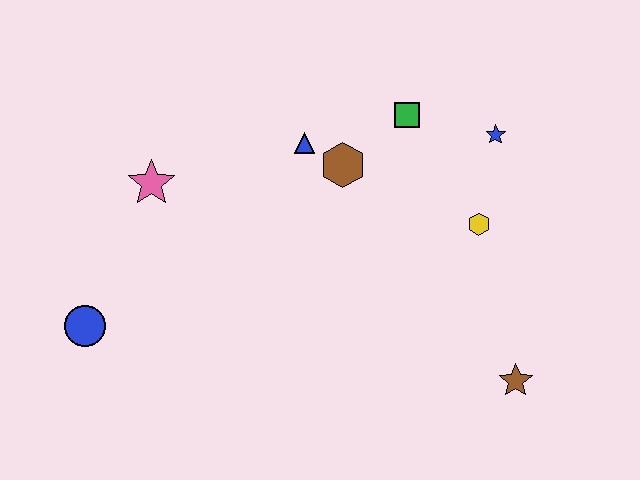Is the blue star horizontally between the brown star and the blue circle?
Yes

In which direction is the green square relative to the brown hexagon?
The green square is to the right of the brown hexagon.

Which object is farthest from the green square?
The blue circle is farthest from the green square.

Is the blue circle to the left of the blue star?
Yes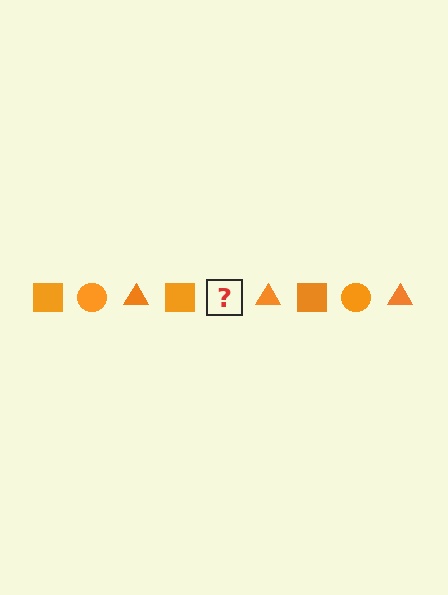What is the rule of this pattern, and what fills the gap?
The rule is that the pattern cycles through square, circle, triangle shapes in orange. The gap should be filled with an orange circle.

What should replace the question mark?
The question mark should be replaced with an orange circle.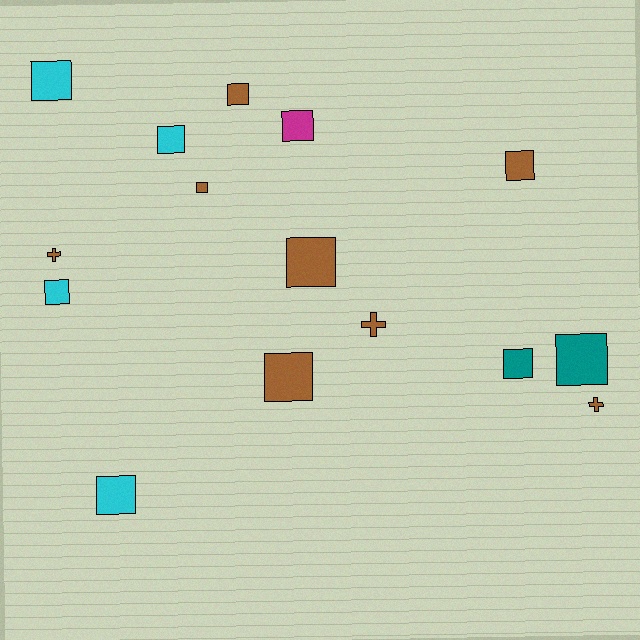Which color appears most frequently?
Brown, with 8 objects.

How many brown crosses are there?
There are 3 brown crosses.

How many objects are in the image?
There are 15 objects.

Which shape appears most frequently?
Square, with 12 objects.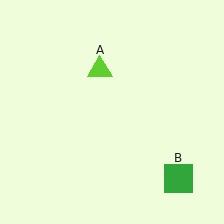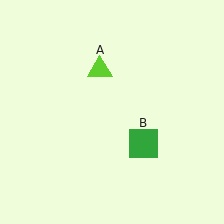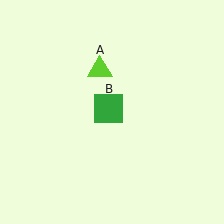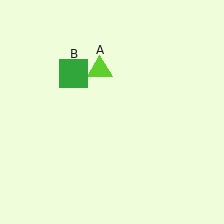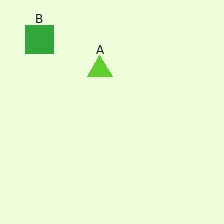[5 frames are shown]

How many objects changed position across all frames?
1 object changed position: green square (object B).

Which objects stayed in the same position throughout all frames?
Lime triangle (object A) remained stationary.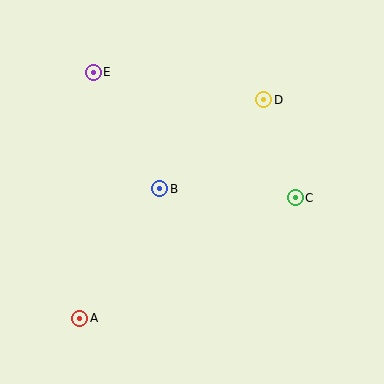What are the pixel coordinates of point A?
Point A is at (80, 318).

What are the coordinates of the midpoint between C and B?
The midpoint between C and B is at (227, 193).